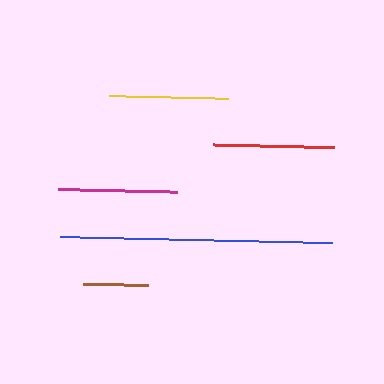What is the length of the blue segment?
The blue segment is approximately 272 pixels long.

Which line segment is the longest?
The blue line is the longest at approximately 272 pixels.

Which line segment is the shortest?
The brown line is the shortest at approximately 65 pixels.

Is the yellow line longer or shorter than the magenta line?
The yellow line is longer than the magenta line.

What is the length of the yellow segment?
The yellow segment is approximately 119 pixels long.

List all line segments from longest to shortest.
From longest to shortest: blue, red, yellow, magenta, brown.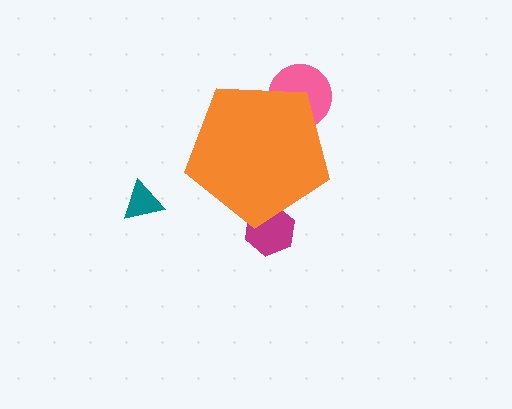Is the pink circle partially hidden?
Yes, the pink circle is partially hidden behind the orange pentagon.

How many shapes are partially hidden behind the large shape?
2 shapes are partially hidden.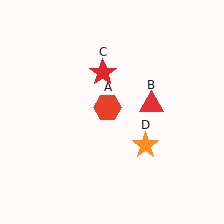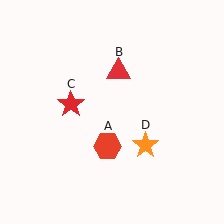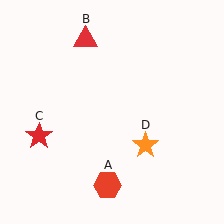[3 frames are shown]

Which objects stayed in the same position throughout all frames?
Orange star (object D) remained stationary.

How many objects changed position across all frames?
3 objects changed position: red hexagon (object A), red triangle (object B), red star (object C).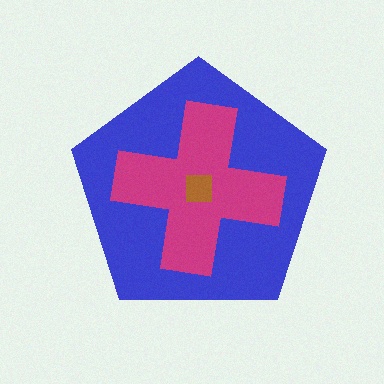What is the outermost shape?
The blue pentagon.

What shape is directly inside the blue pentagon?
The magenta cross.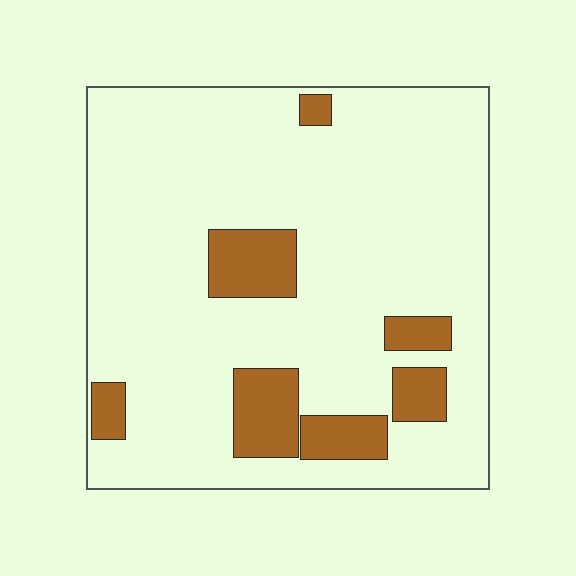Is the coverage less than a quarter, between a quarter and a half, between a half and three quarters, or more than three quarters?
Less than a quarter.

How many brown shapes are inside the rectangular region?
7.